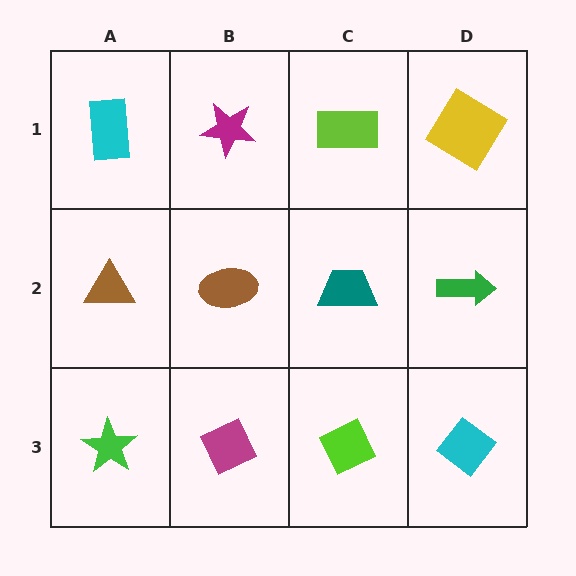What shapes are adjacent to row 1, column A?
A brown triangle (row 2, column A), a magenta star (row 1, column B).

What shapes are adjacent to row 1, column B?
A brown ellipse (row 2, column B), a cyan rectangle (row 1, column A), a lime rectangle (row 1, column C).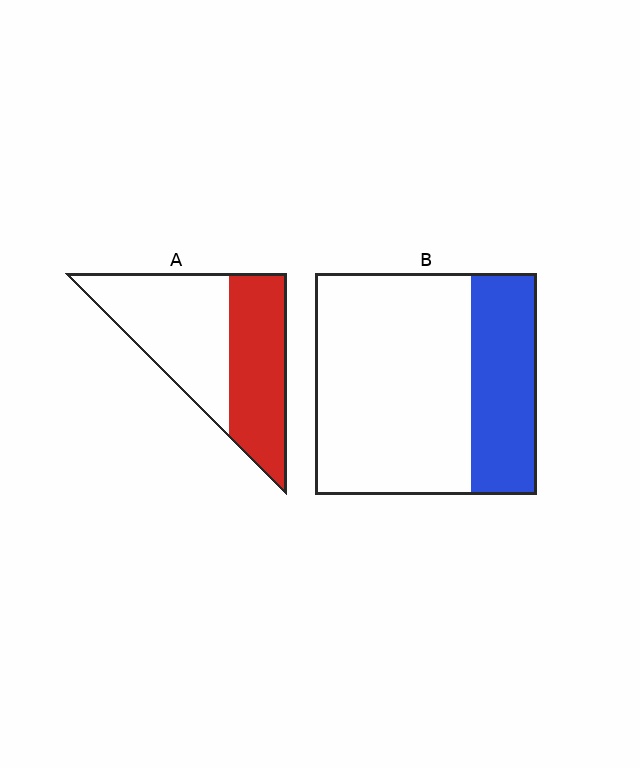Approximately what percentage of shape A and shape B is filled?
A is approximately 45% and B is approximately 30%.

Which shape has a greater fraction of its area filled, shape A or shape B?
Shape A.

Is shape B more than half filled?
No.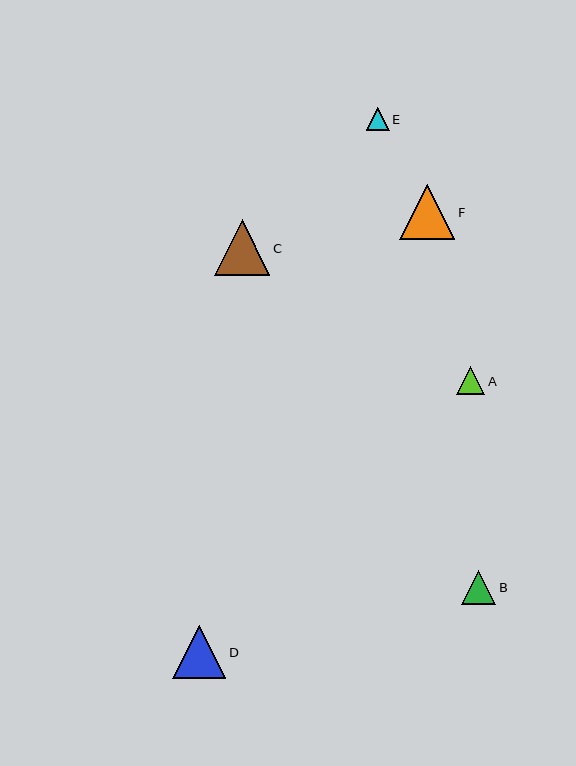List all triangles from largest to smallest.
From largest to smallest: C, F, D, B, A, E.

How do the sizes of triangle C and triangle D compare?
Triangle C and triangle D are approximately the same size.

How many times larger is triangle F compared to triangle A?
Triangle F is approximately 1.9 times the size of triangle A.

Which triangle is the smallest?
Triangle E is the smallest with a size of approximately 23 pixels.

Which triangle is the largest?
Triangle C is the largest with a size of approximately 55 pixels.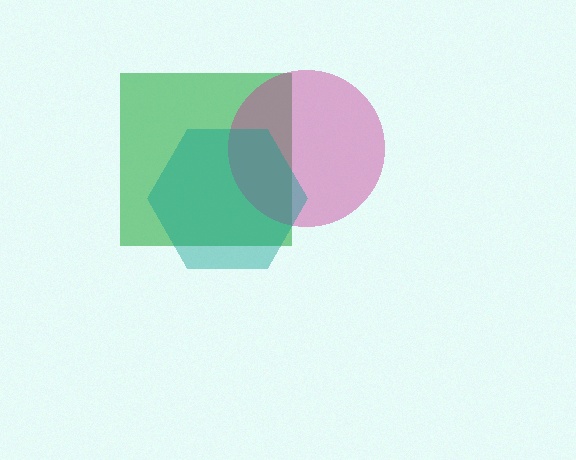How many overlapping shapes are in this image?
There are 3 overlapping shapes in the image.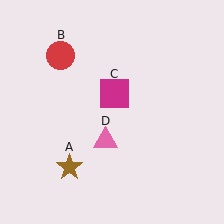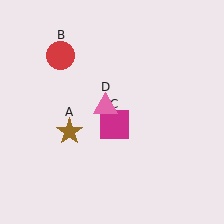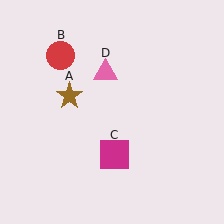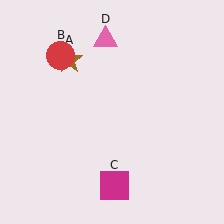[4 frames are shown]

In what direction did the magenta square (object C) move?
The magenta square (object C) moved down.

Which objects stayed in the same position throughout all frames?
Red circle (object B) remained stationary.